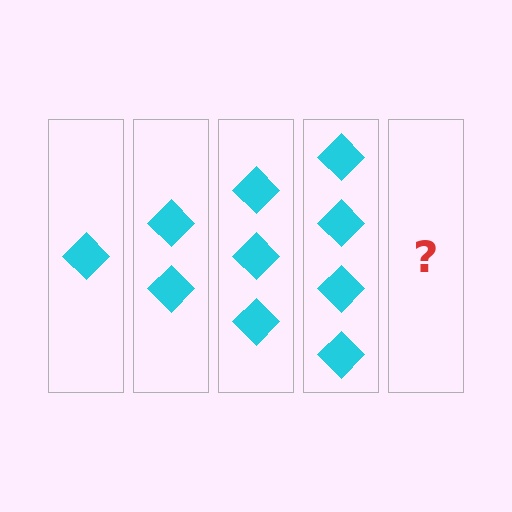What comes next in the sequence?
The next element should be 5 diamonds.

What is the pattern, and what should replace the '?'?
The pattern is that each step adds one more diamond. The '?' should be 5 diamonds.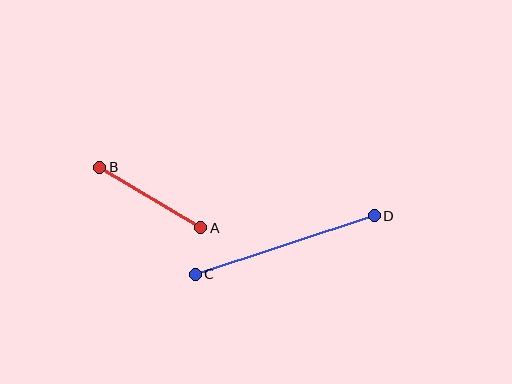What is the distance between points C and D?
The distance is approximately 188 pixels.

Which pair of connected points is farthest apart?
Points C and D are farthest apart.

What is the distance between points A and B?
The distance is approximately 118 pixels.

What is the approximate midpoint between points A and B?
The midpoint is at approximately (150, 198) pixels.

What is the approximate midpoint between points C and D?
The midpoint is at approximately (285, 245) pixels.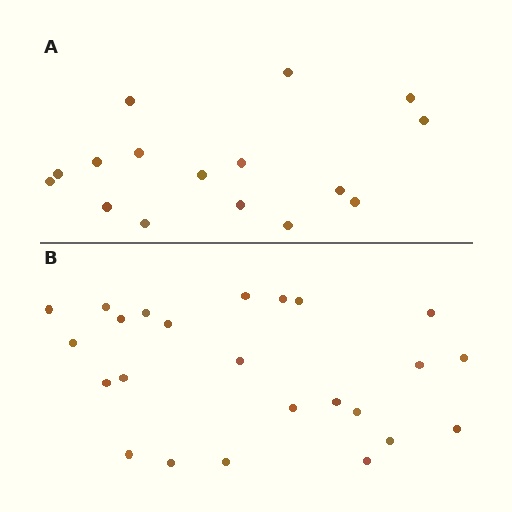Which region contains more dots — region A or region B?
Region B (the bottom region) has more dots.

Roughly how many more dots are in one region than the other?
Region B has roughly 8 or so more dots than region A.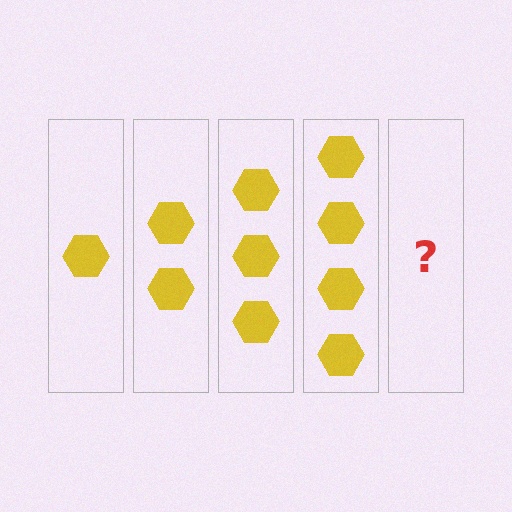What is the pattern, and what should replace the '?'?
The pattern is that each step adds one more hexagon. The '?' should be 5 hexagons.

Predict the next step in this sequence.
The next step is 5 hexagons.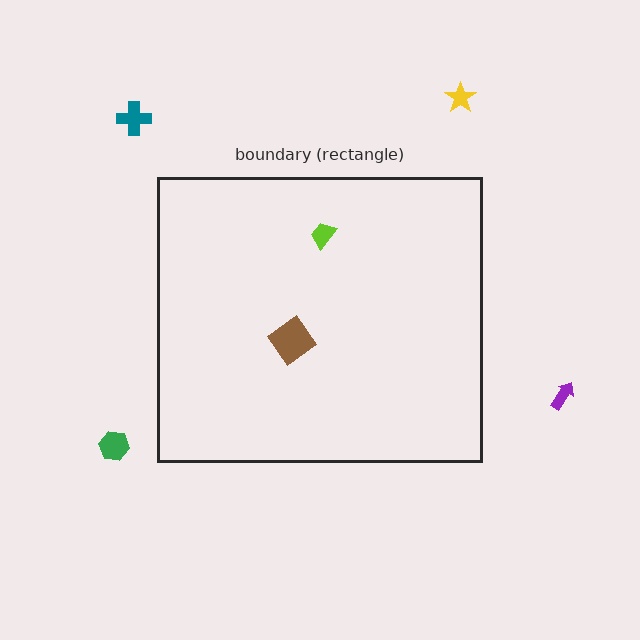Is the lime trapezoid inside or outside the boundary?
Inside.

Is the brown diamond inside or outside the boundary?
Inside.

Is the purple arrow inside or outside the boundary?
Outside.